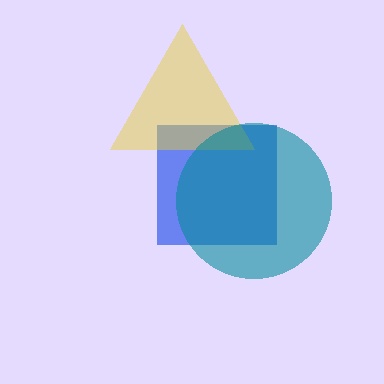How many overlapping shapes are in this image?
There are 3 overlapping shapes in the image.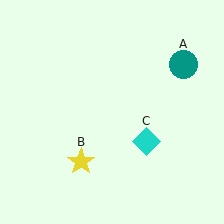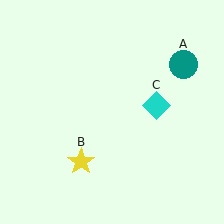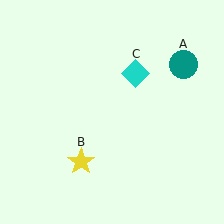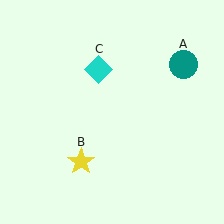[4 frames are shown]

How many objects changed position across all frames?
1 object changed position: cyan diamond (object C).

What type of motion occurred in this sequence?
The cyan diamond (object C) rotated counterclockwise around the center of the scene.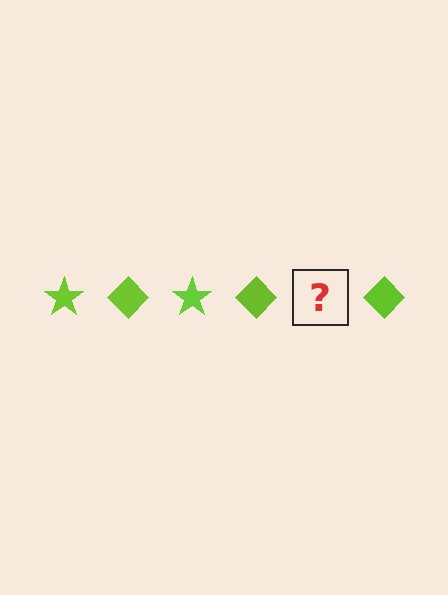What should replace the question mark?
The question mark should be replaced with a lime star.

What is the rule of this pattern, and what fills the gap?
The rule is that the pattern cycles through star, diamond shapes in lime. The gap should be filled with a lime star.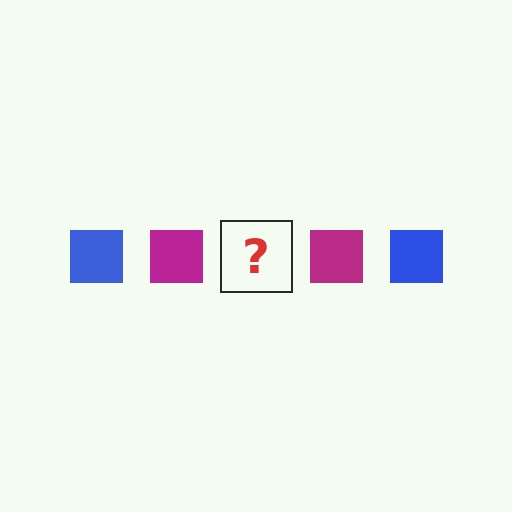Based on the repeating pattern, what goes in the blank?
The blank should be a blue square.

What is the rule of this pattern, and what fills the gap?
The rule is that the pattern cycles through blue, magenta squares. The gap should be filled with a blue square.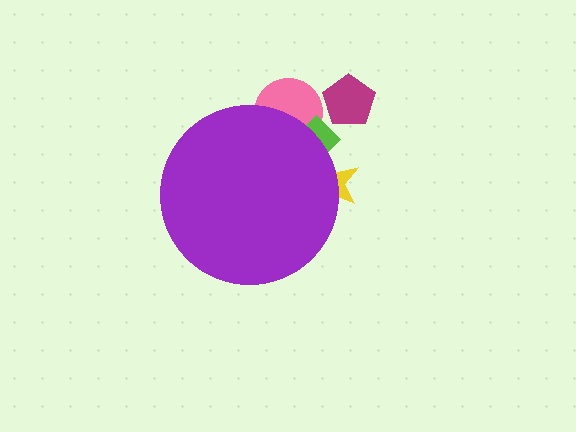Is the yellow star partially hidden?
Yes, the yellow star is partially hidden behind the purple circle.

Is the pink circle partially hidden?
Yes, the pink circle is partially hidden behind the purple circle.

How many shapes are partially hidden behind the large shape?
3 shapes are partially hidden.